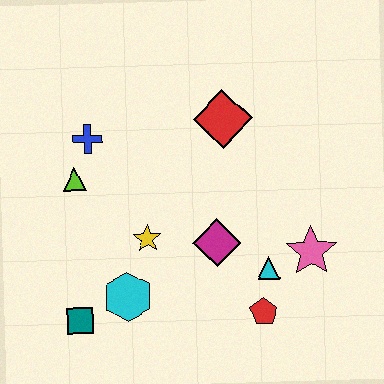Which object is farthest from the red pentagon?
The blue cross is farthest from the red pentagon.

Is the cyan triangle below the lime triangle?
Yes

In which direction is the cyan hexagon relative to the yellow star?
The cyan hexagon is below the yellow star.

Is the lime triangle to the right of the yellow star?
No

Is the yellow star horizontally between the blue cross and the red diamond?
Yes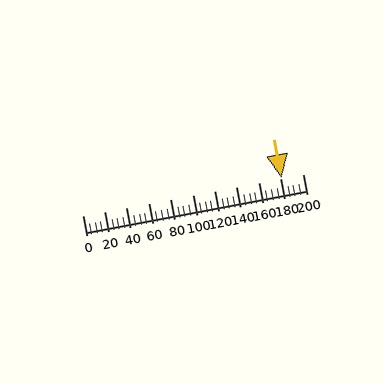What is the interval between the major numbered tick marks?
The major tick marks are spaced 20 units apart.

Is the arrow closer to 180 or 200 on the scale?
The arrow is closer to 180.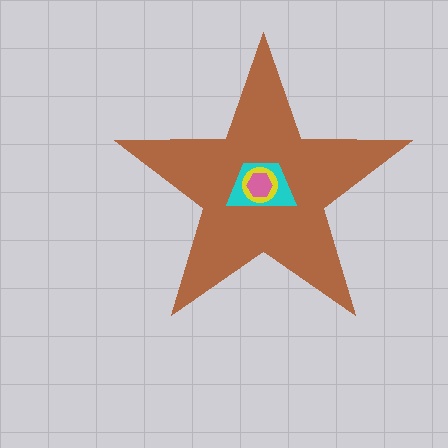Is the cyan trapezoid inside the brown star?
Yes.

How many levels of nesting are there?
4.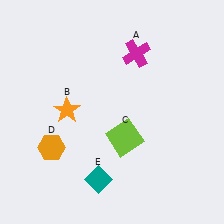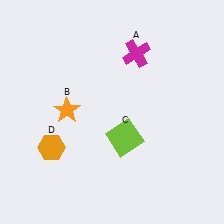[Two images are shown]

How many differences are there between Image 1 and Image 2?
There is 1 difference between the two images.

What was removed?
The teal diamond (E) was removed in Image 2.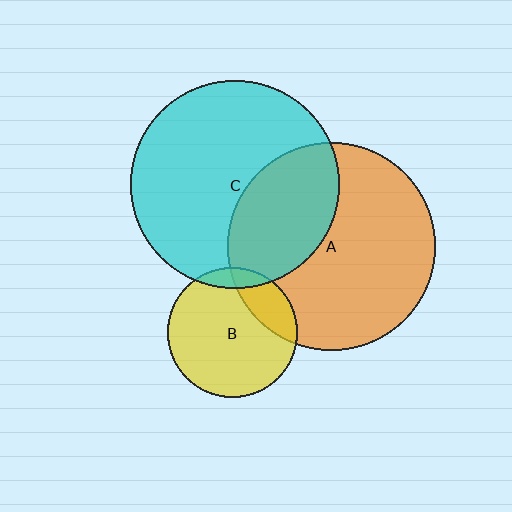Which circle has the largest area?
Circle C (cyan).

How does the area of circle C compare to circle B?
Approximately 2.6 times.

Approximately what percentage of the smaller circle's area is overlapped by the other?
Approximately 35%.